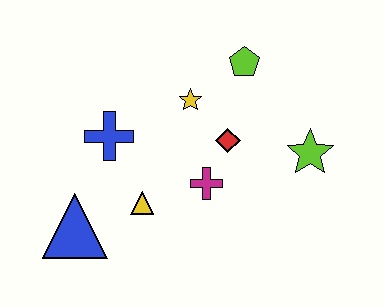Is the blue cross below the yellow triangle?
No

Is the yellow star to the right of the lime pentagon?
No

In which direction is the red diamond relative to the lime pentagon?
The red diamond is below the lime pentagon.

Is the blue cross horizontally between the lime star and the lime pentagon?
No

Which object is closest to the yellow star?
The red diamond is closest to the yellow star.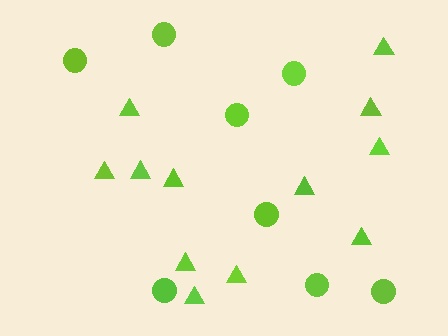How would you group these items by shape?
There are 2 groups: one group of triangles (12) and one group of circles (8).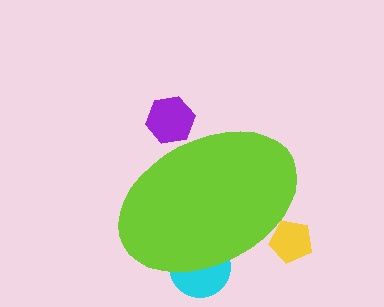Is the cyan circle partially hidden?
Yes, the cyan circle is partially hidden behind the lime ellipse.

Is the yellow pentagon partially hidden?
Yes, the yellow pentagon is partially hidden behind the lime ellipse.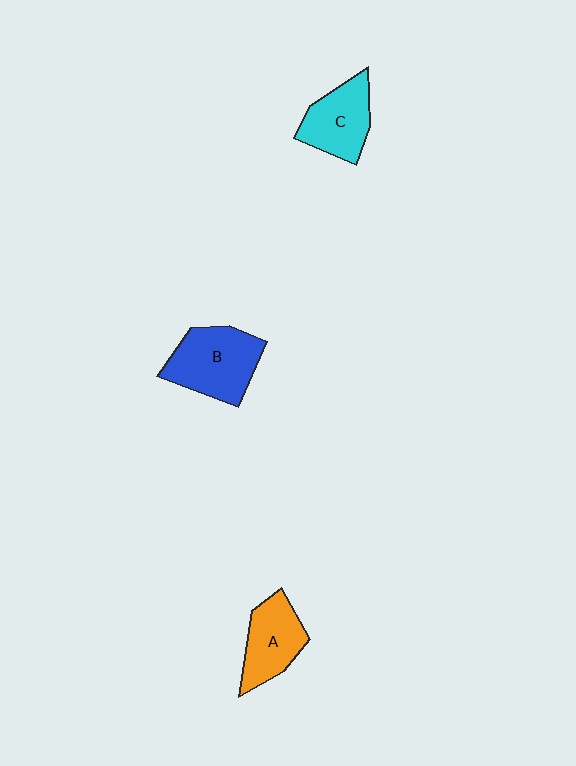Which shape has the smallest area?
Shape A (orange).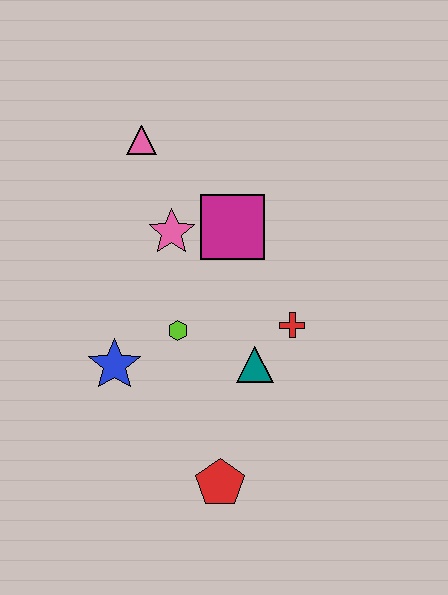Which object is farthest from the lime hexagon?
The pink triangle is farthest from the lime hexagon.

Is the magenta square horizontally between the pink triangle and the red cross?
Yes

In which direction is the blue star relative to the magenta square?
The blue star is below the magenta square.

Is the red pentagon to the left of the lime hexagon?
No